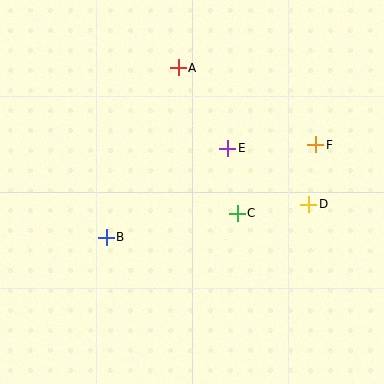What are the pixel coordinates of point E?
Point E is at (228, 148).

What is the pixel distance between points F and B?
The distance between F and B is 229 pixels.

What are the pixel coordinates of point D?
Point D is at (309, 204).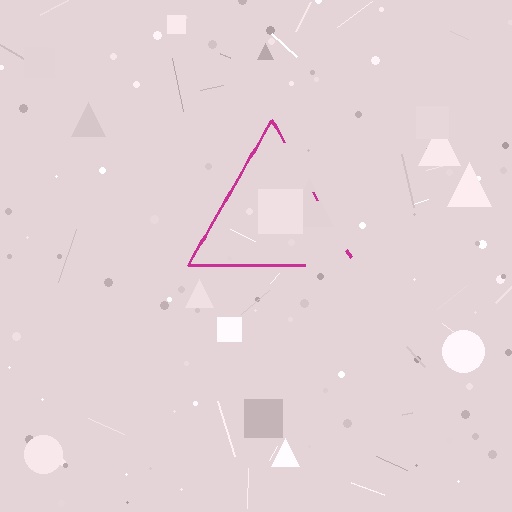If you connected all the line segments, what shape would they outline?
They would outline a triangle.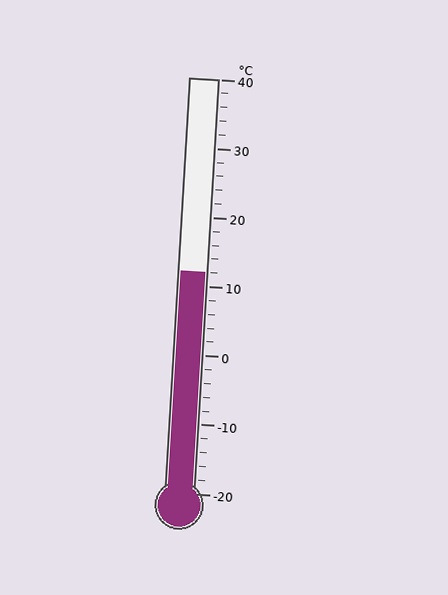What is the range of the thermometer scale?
The thermometer scale ranges from -20°C to 40°C.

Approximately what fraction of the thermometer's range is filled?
The thermometer is filled to approximately 55% of its range.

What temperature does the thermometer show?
The thermometer shows approximately 12°C.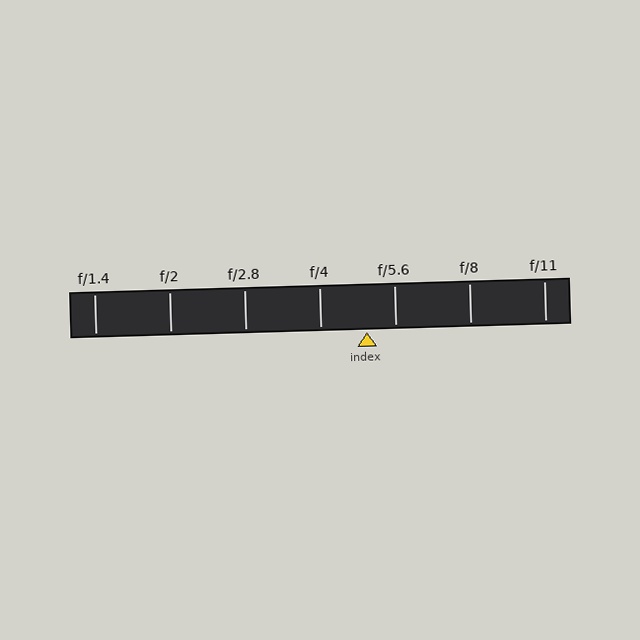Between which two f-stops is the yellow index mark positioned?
The index mark is between f/4 and f/5.6.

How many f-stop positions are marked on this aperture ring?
There are 7 f-stop positions marked.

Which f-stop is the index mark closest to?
The index mark is closest to f/5.6.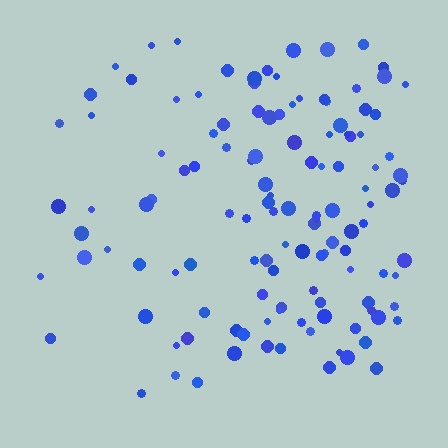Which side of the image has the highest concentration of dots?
The right.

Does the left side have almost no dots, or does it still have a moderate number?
Still a moderate number, just noticeably fewer than the right.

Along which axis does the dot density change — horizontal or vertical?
Horizontal.